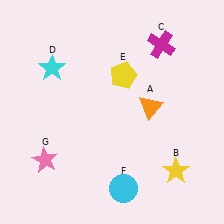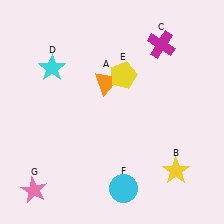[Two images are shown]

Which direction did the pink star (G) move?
The pink star (G) moved down.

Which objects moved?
The objects that moved are: the orange triangle (A), the pink star (G).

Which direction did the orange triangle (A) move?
The orange triangle (A) moved left.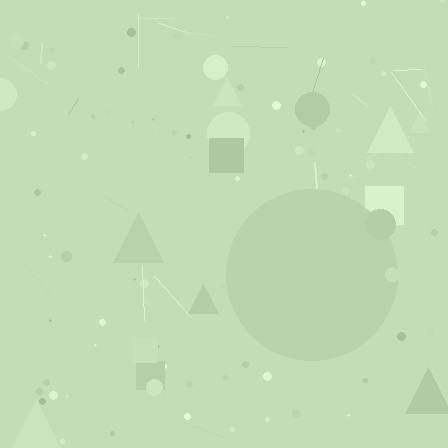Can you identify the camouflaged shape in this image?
The camouflaged shape is a circle.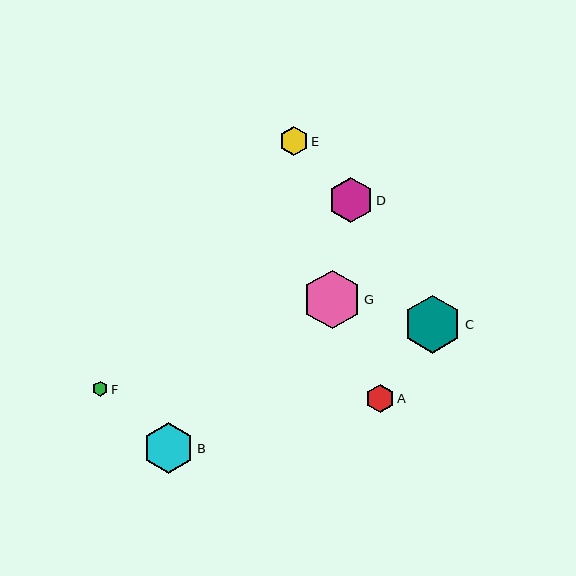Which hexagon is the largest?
Hexagon C is the largest with a size of approximately 58 pixels.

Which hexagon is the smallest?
Hexagon F is the smallest with a size of approximately 15 pixels.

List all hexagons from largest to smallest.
From largest to smallest: C, G, B, D, E, A, F.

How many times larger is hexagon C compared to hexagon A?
Hexagon C is approximately 2.1 times the size of hexagon A.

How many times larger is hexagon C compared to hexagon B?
Hexagon C is approximately 1.1 times the size of hexagon B.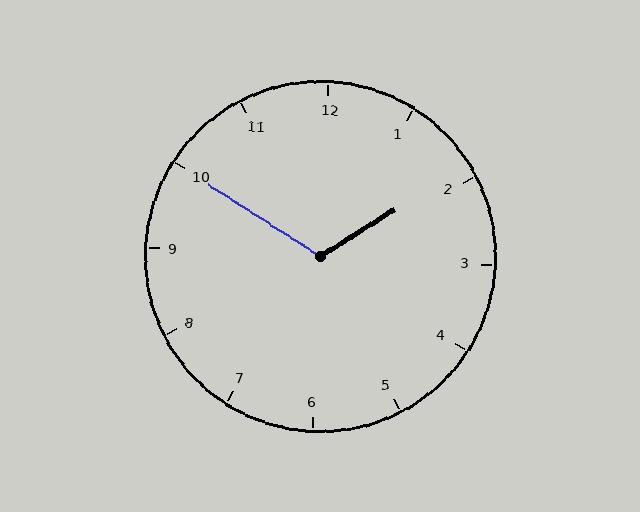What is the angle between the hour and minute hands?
Approximately 115 degrees.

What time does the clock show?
1:50.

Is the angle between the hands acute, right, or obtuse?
It is obtuse.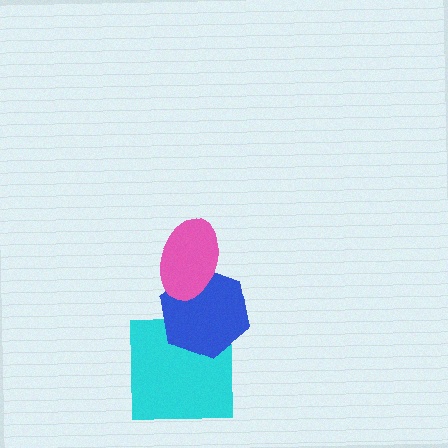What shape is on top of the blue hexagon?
The pink ellipse is on top of the blue hexagon.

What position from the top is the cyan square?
The cyan square is 3rd from the top.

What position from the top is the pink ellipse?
The pink ellipse is 1st from the top.